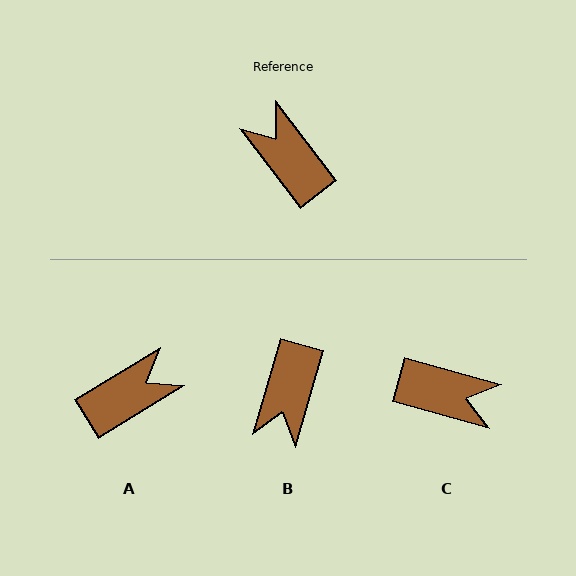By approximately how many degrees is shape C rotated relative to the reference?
Approximately 143 degrees clockwise.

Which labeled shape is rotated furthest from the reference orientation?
C, about 143 degrees away.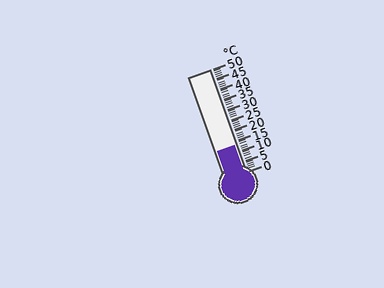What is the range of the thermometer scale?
The thermometer scale ranges from 0°C to 50°C.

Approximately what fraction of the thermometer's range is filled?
The thermometer is filled to approximately 25% of its range.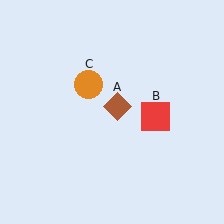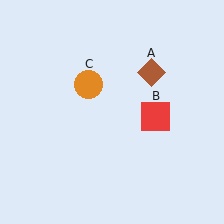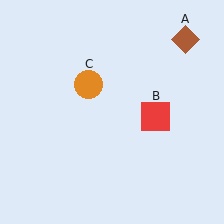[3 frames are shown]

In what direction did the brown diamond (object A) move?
The brown diamond (object A) moved up and to the right.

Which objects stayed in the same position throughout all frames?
Red square (object B) and orange circle (object C) remained stationary.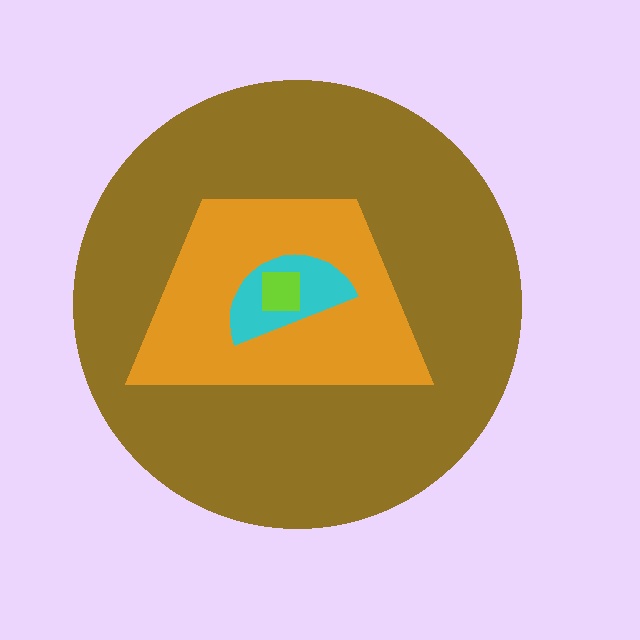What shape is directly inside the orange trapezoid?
The cyan semicircle.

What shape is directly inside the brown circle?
The orange trapezoid.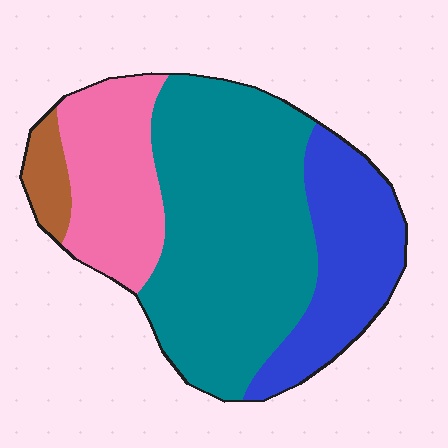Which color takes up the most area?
Teal, at roughly 50%.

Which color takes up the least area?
Brown, at roughly 5%.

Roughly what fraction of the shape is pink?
Pink takes up about one fifth (1/5) of the shape.